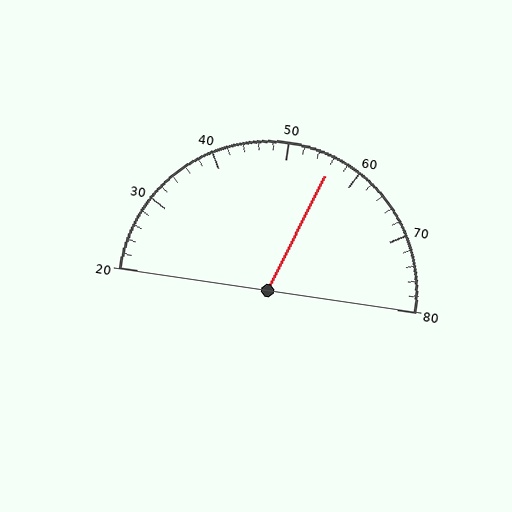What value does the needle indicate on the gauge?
The needle indicates approximately 56.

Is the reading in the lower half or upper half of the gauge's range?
The reading is in the upper half of the range (20 to 80).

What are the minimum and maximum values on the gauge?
The gauge ranges from 20 to 80.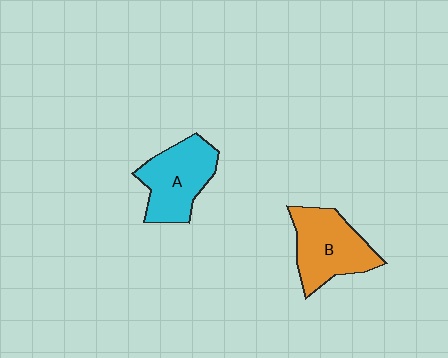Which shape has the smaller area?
Shape A (cyan).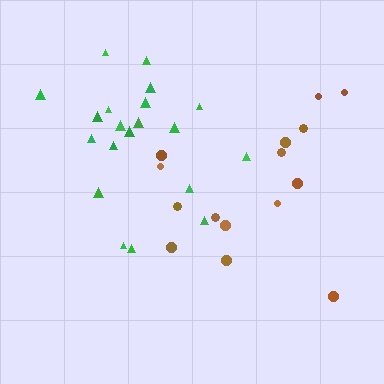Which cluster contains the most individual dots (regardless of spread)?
Green (20).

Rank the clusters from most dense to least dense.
green, brown.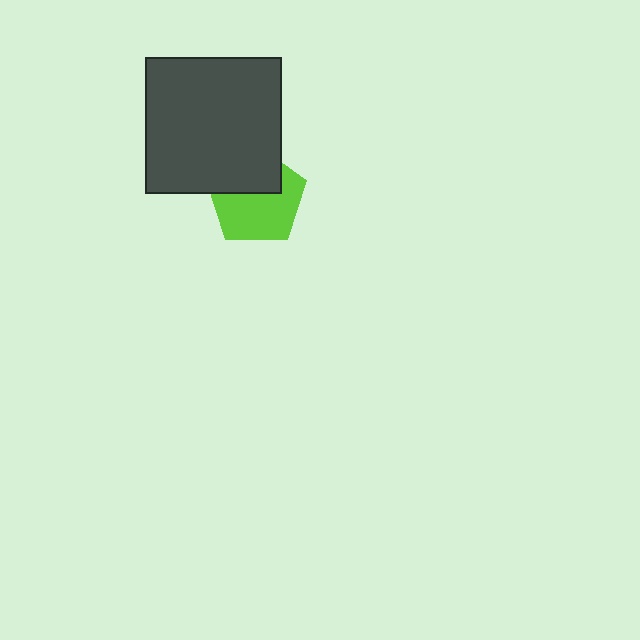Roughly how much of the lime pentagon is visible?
About half of it is visible (roughly 62%).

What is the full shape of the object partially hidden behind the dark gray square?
The partially hidden object is a lime pentagon.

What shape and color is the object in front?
The object in front is a dark gray square.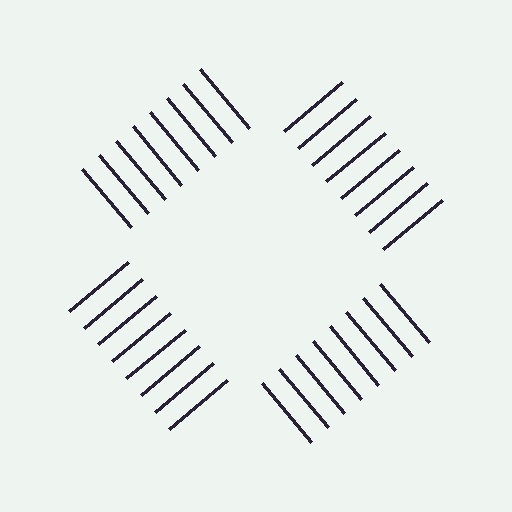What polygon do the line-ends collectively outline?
An illusory square — the line segments terminate on its edges but no continuous stroke is drawn.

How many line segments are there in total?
32 — 8 along each of the 4 edges.